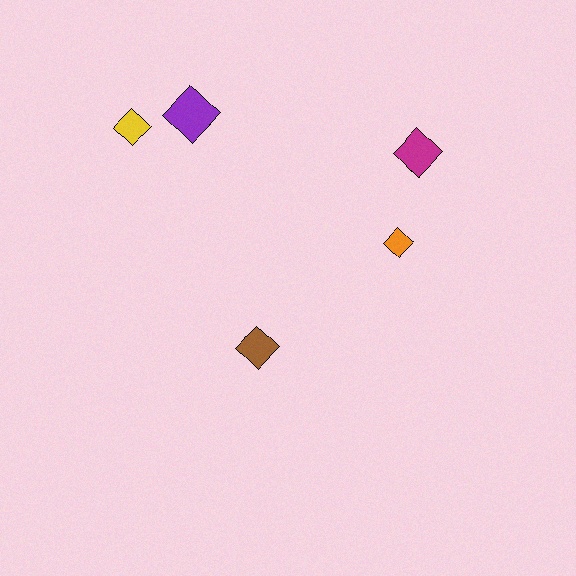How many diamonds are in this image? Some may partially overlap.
There are 5 diamonds.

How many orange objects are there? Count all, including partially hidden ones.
There is 1 orange object.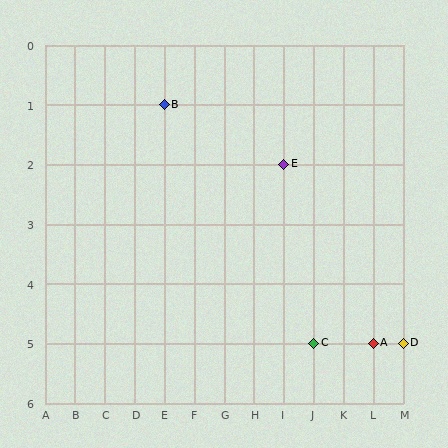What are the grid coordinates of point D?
Point D is at grid coordinates (M, 5).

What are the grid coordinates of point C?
Point C is at grid coordinates (J, 5).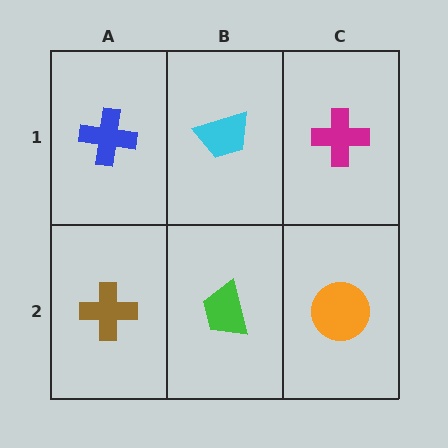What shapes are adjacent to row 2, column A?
A blue cross (row 1, column A), a green trapezoid (row 2, column B).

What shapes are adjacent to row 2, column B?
A cyan trapezoid (row 1, column B), a brown cross (row 2, column A), an orange circle (row 2, column C).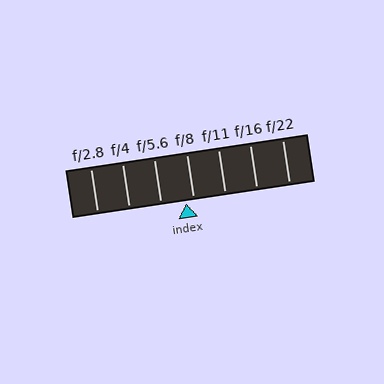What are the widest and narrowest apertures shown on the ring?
The widest aperture shown is f/2.8 and the narrowest is f/22.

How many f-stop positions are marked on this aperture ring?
There are 7 f-stop positions marked.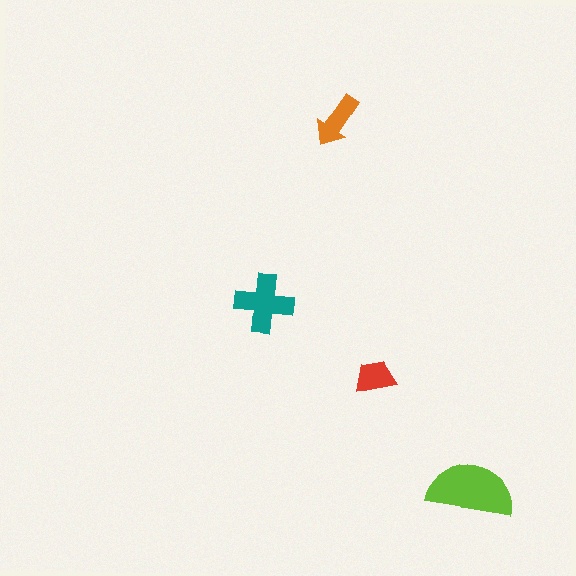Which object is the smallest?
The red trapezoid.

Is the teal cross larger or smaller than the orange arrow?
Larger.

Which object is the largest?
The lime semicircle.